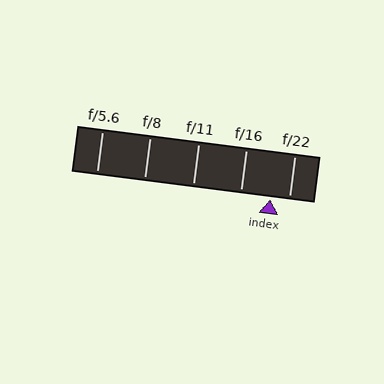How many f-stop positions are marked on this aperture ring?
There are 5 f-stop positions marked.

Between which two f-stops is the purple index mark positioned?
The index mark is between f/16 and f/22.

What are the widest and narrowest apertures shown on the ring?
The widest aperture shown is f/5.6 and the narrowest is f/22.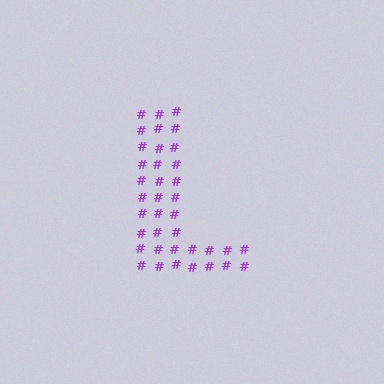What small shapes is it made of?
It is made of small hash symbols.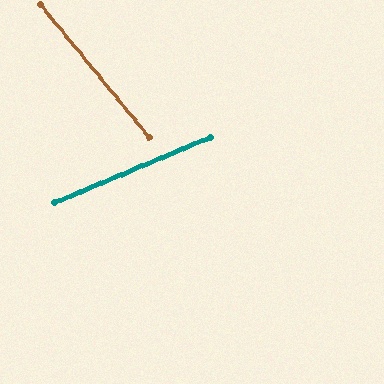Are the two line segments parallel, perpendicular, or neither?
Neither parallel nor perpendicular — they differ by about 73°.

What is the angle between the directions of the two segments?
Approximately 73 degrees.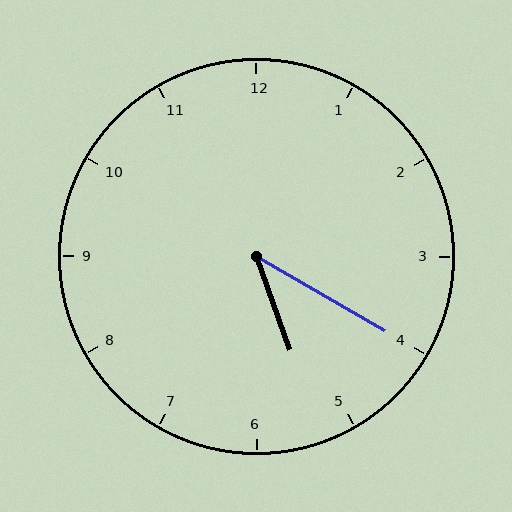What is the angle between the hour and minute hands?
Approximately 40 degrees.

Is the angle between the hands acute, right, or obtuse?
It is acute.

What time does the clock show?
5:20.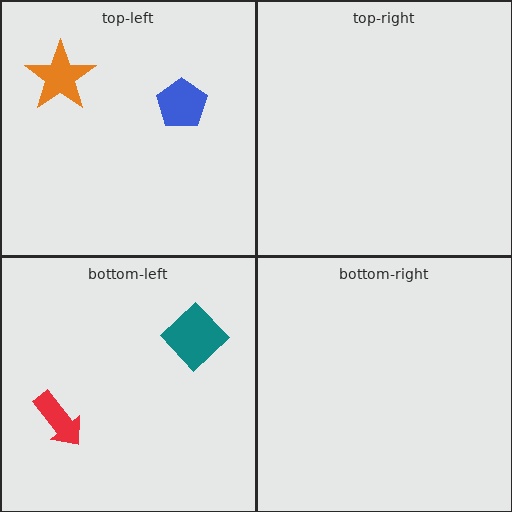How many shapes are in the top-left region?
2.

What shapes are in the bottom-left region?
The teal diamond, the red arrow.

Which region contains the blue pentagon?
The top-left region.